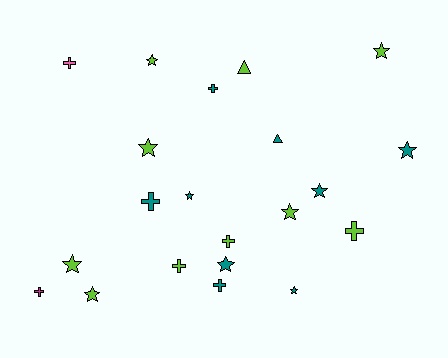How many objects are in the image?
There are 21 objects.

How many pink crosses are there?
There is 1 pink cross.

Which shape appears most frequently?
Star, with 11 objects.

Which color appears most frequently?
Lime, with 10 objects.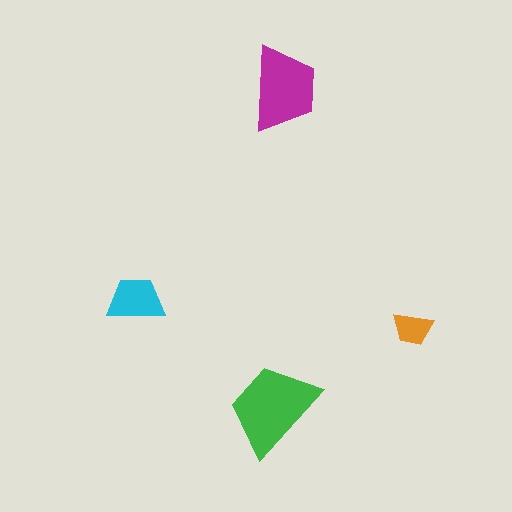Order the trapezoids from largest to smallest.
the green one, the magenta one, the cyan one, the orange one.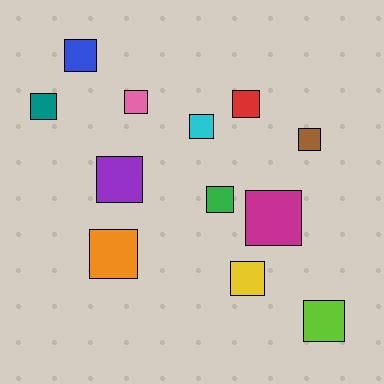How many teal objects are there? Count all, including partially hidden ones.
There is 1 teal object.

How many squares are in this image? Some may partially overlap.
There are 12 squares.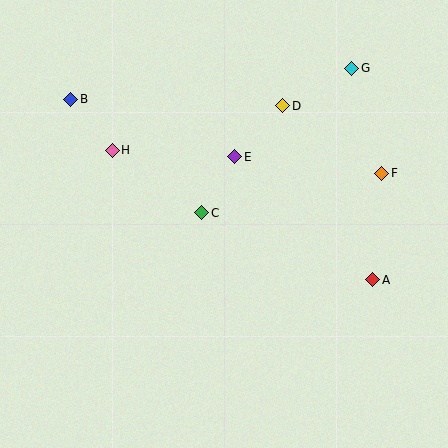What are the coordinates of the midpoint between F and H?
The midpoint between F and H is at (247, 162).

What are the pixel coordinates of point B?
Point B is at (70, 99).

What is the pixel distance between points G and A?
The distance between G and A is 212 pixels.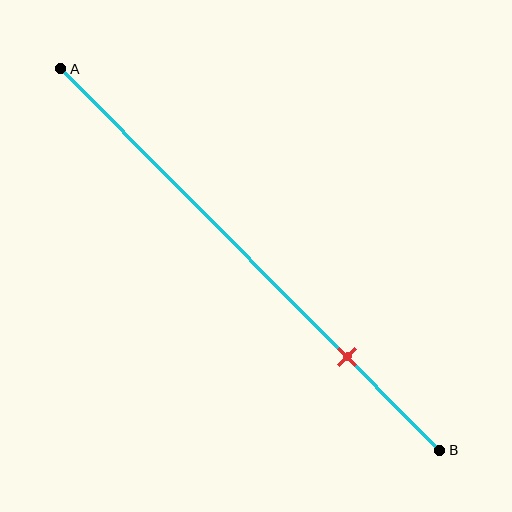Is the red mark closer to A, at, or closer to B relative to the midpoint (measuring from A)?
The red mark is closer to point B than the midpoint of segment AB.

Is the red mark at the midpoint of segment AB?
No, the mark is at about 75% from A, not at the 50% midpoint.